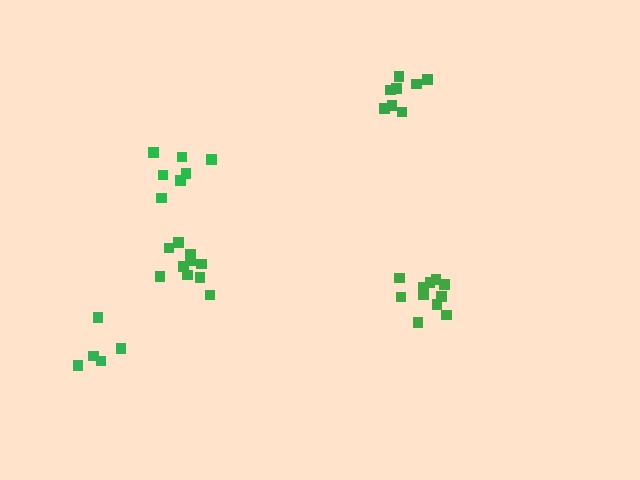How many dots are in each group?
Group 1: 8 dots, Group 2: 7 dots, Group 3: 11 dots, Group 4: 11 dots, Group 5: 5 dots (42 total).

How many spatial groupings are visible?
There are 5 spatial groupings.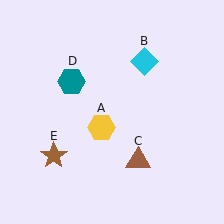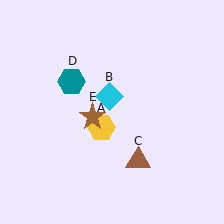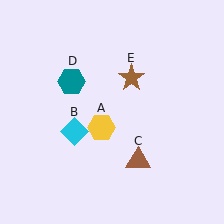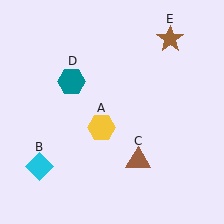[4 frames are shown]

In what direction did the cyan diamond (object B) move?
The cyan diamond (object B) moved down and to the left.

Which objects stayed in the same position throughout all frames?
Yellow hexagon (object A) and brown triangle (object C) and teal hexagon (object D) remained stationary.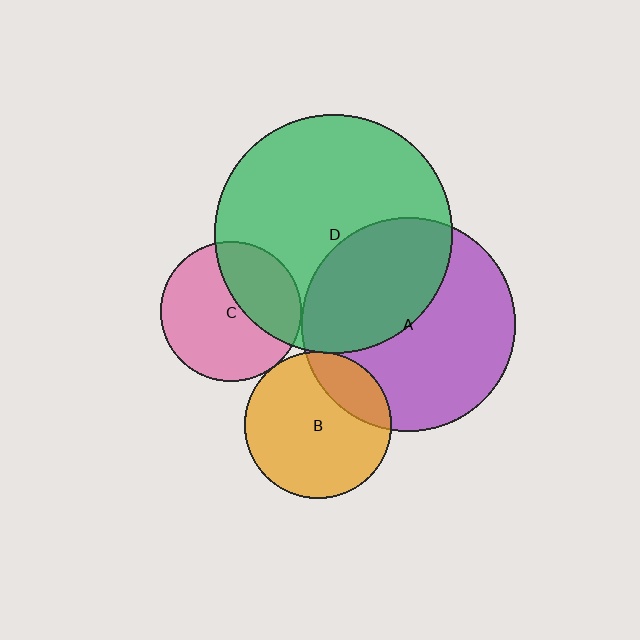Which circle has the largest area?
Circle D (green).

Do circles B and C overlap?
Yes.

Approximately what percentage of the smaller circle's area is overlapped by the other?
Approximately 5%.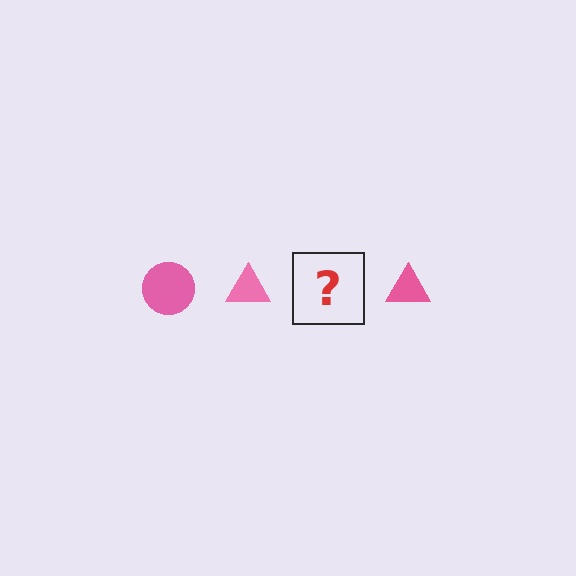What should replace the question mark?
The question mark should be replaced with a pink circle.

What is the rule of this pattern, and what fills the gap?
The rule is that the pattern cycles through circle, triangle shapes in pink. The gap should be filled with a pink circle.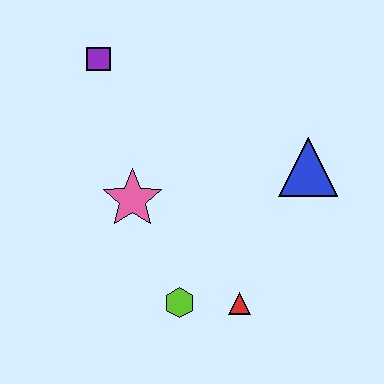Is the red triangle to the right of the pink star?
Yes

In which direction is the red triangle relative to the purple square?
The red triangle is below the purple square.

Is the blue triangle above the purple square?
No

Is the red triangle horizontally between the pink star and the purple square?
No